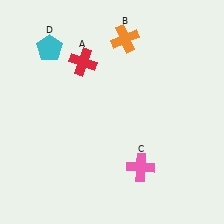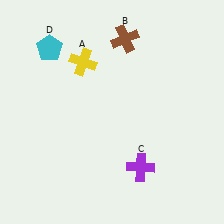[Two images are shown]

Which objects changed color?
A changed from red to yellow. B changed from orange to brown. C changed from pink to purple.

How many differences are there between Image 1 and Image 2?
There are 3 differences between the two images.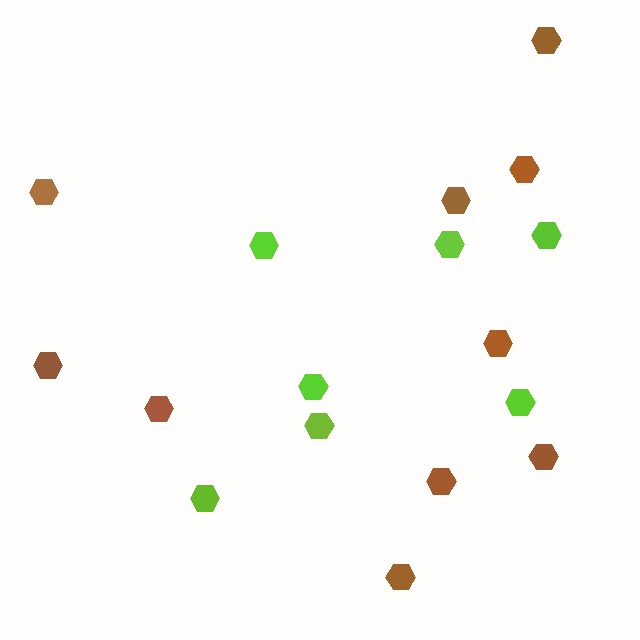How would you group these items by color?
There are 2 groups: one group of lime hexagons (7) and one group of brown hexagons (10).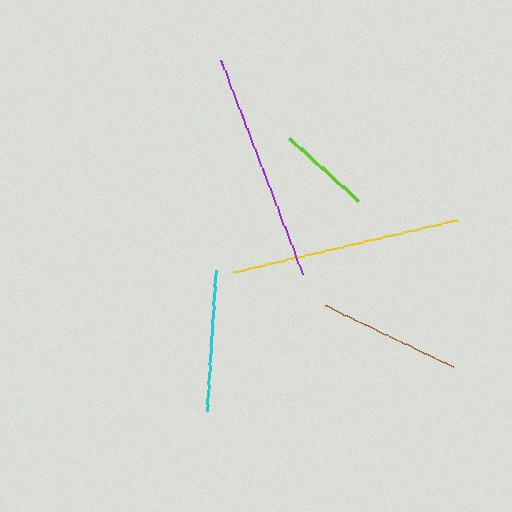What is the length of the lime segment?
The lime segment is approximately 93 pixels long.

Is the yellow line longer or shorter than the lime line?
The yellow line is longer than the lime line.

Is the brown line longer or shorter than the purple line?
The purple line is longer than the brown line.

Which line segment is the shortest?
The lime line is the shortest at approximately 93 pixels.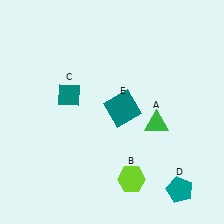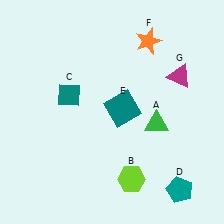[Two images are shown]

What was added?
An orange star (F), a magenta triangle (G) were added in Image 2.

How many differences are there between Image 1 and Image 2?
There are 2 differences between the two images.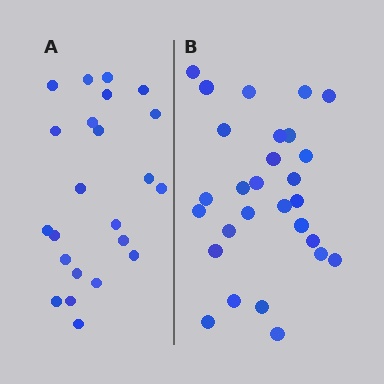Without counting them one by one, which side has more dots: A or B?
Region B (the right region) has more dots.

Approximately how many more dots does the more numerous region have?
Region B has about 5 more dots than region A.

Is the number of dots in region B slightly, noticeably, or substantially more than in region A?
Region B has only slightly more — the two regions are fairly close. The ratio is roughly 1.2 to 1.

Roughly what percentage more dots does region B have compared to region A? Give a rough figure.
About 20% more.